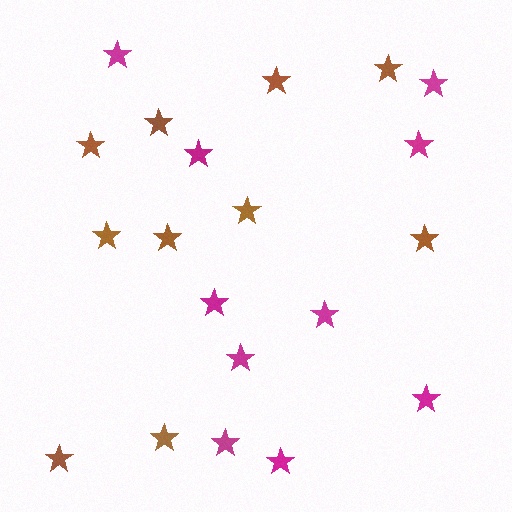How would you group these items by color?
There are 2 groups: one group of brown stars (10) and one group of magenta stars (10).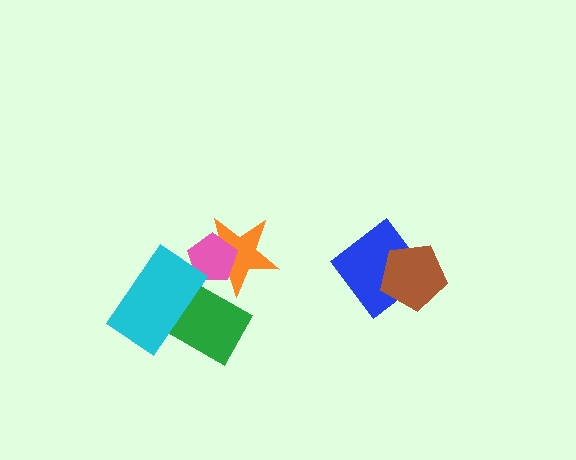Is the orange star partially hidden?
Yes, it is partially covered by another shape.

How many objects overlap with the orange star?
2 objects overlap with the orange star.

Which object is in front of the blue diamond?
The brown pentagon is in front of the blue diamond.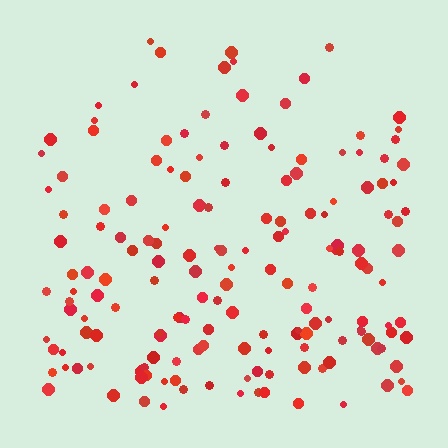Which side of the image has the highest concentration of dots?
The bottom.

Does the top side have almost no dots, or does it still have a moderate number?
Still a moderate number, just noticeably fewer than the bottom.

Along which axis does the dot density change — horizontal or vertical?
Vertical.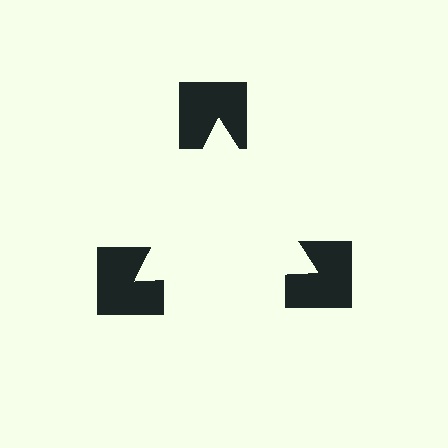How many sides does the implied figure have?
3 sides.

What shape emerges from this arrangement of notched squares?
An illusory triangle — its edges are inferred from the aligned wedge cuts in the notched squares, not physically drawn.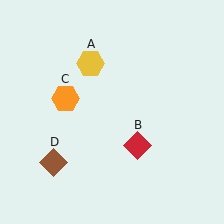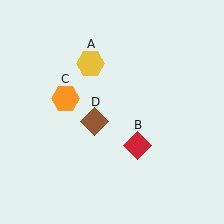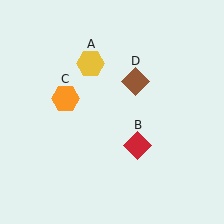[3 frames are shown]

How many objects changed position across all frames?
1 object changed position: brown diamond (object D).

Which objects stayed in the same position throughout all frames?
Yellow hexagon (object A) and red diamond (object B) and orange hexagon (object C) remained stationary.